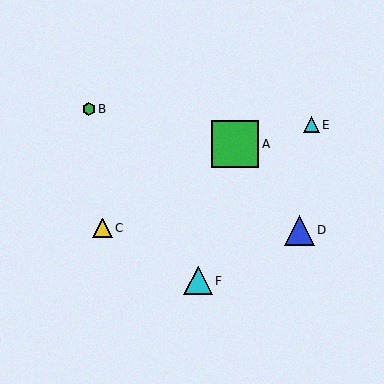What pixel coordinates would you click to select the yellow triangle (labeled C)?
Click at (102, 228) to select the yellow triangle C.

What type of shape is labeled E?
Shape E is a cyan triangle.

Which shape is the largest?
The green square (labeled A) is the largest.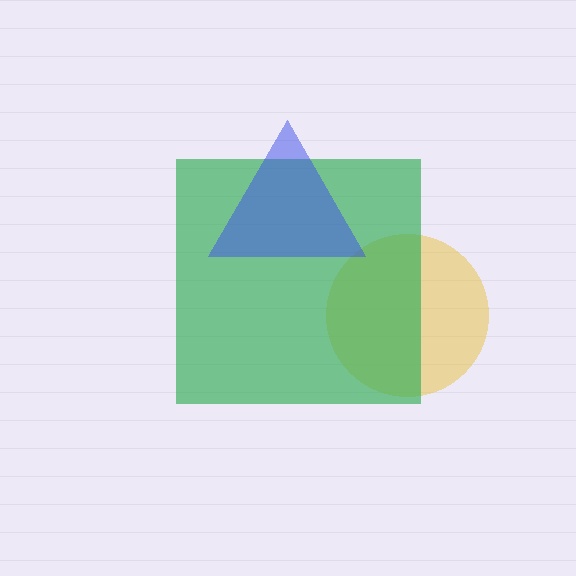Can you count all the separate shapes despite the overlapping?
Yes, there are 3 separate shapes.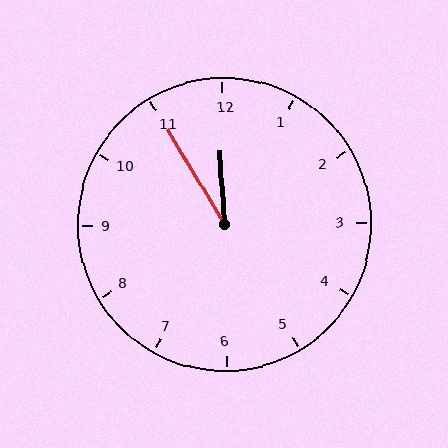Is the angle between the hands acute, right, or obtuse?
It is acute.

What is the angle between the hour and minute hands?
Approximately 28 degrees.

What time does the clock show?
11:55.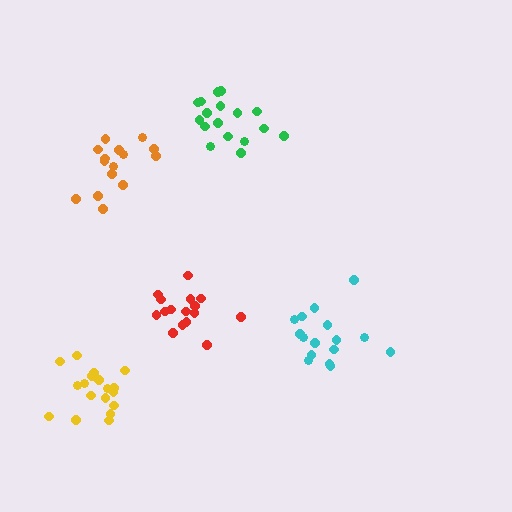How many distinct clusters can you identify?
There are 5 distinct clusters.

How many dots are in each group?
Group 1: 16 dots, Group 2: 15 dots, Group 3: 17 dots, Group 4: 16 dots, Group 5: 18 dots (82 total).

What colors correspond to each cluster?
The clusters are colored: cyan, orange, green, red, yellow.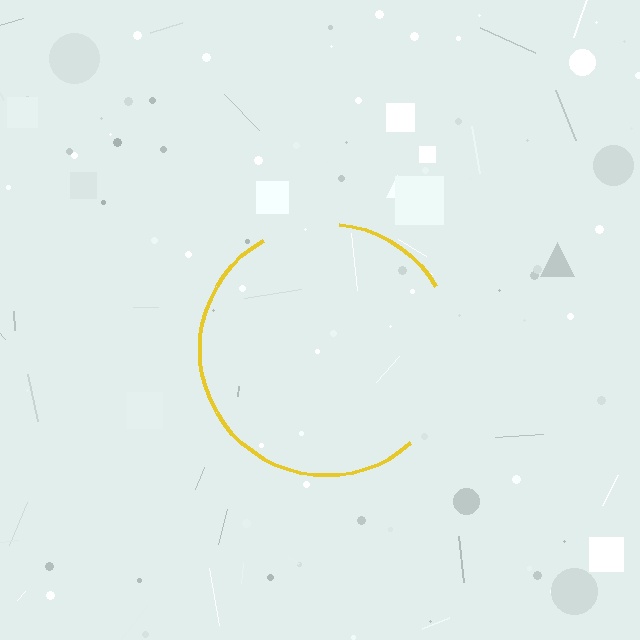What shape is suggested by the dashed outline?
The dashed outline suggests a circle.